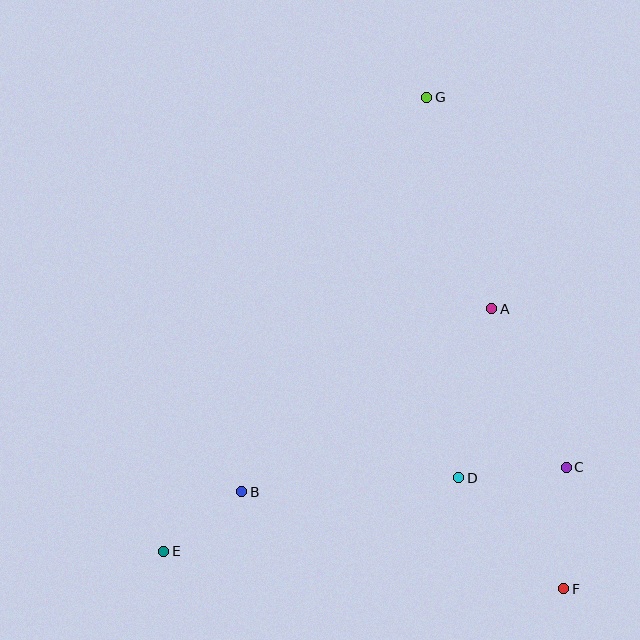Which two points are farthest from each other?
Points E and G are farthest from each other.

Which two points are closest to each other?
Points B and E are closest to each other.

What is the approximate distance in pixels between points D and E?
The distance between D and E is approximately 304 pixels.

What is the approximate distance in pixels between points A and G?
The distance between A and G is approximately 221 pixels.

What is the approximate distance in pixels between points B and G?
The distance between B and G is approximately 436 pixels.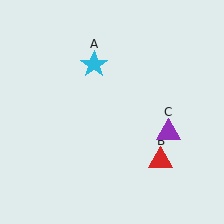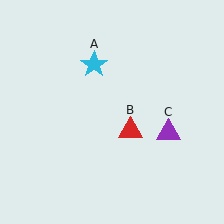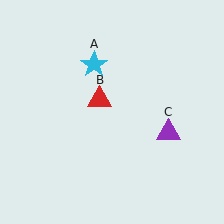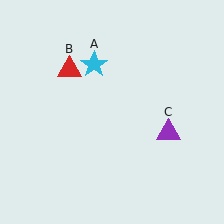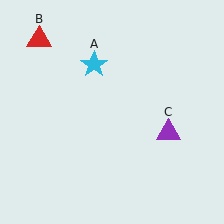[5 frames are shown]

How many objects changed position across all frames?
1 object changed position: red triangle (object B).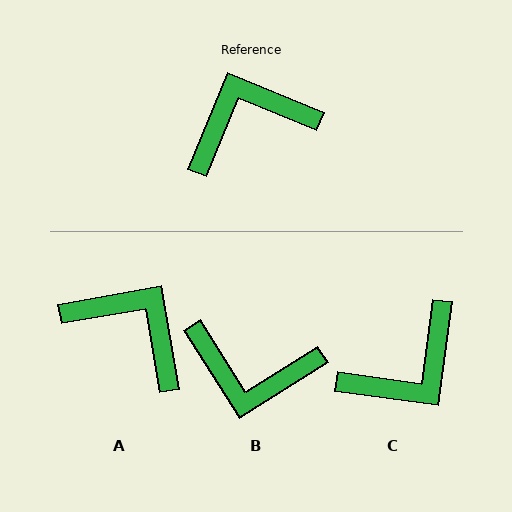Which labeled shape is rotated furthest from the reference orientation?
C, about 165 degrees away.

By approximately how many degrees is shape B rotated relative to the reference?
Approximately 145 degrees counter-clockwise.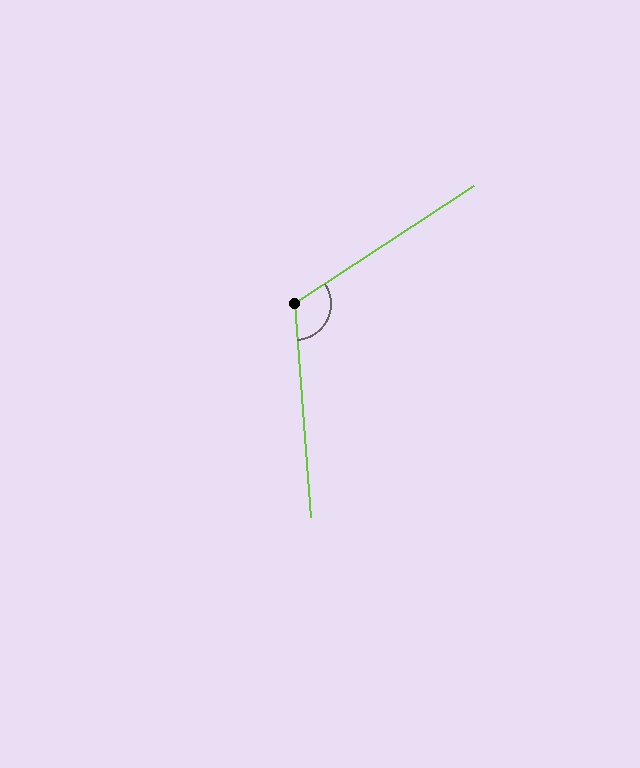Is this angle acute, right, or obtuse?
It is obtuse.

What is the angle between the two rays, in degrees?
Approximately 119 degrees.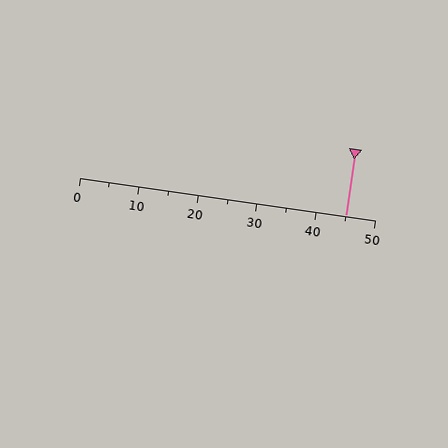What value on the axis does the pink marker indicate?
The marker indicates approximately 45.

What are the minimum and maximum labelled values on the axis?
The axis runs from 0 to 50.